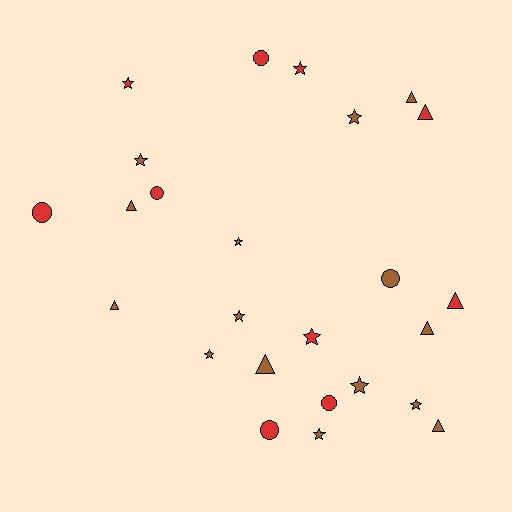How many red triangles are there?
There are 2 red triangles.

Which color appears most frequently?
Brown, with 15 objects.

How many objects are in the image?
There are 25 objects.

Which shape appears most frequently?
Star, with 11 objects.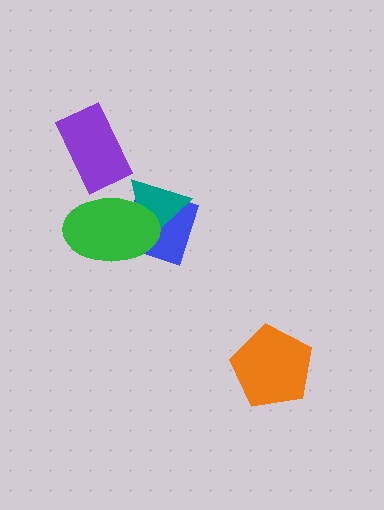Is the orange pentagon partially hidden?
No, no other shape covers it.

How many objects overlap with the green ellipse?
2 objects overlap with the green ellipse.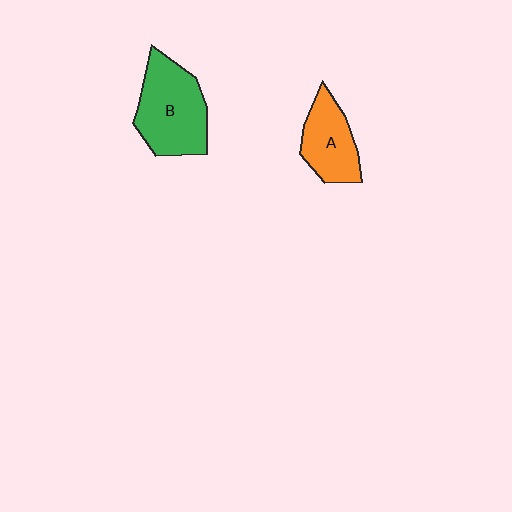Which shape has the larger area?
Shape B (green).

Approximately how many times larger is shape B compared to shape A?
Approximately 1.5 times.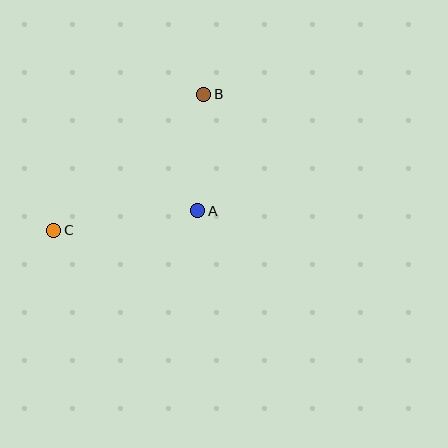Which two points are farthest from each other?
Points B and C are farthest from each other.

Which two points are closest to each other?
Points A and B are closest to each other.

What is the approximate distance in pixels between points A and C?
The distance between A and C is approximately 145 pixels.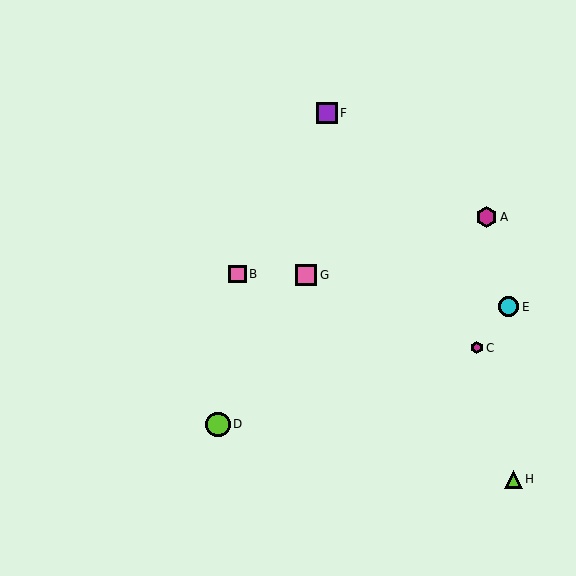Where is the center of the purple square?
The center of the purple square is at (327, 113).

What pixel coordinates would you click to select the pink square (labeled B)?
Click at (238, 274) to select the pink square B.